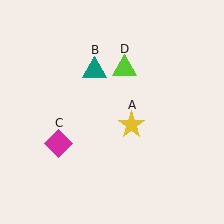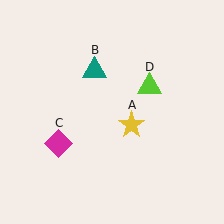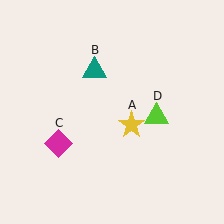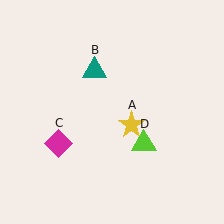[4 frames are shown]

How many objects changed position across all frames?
1 object changed position: lime triangle (object D).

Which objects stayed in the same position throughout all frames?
Yellow star (object A) and teal triangle (object B) and magenta diamond (object C) remained stationary.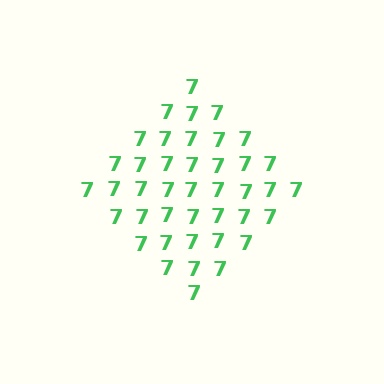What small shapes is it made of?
It is made of small digit 7's.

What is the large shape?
The large shape is a diamond.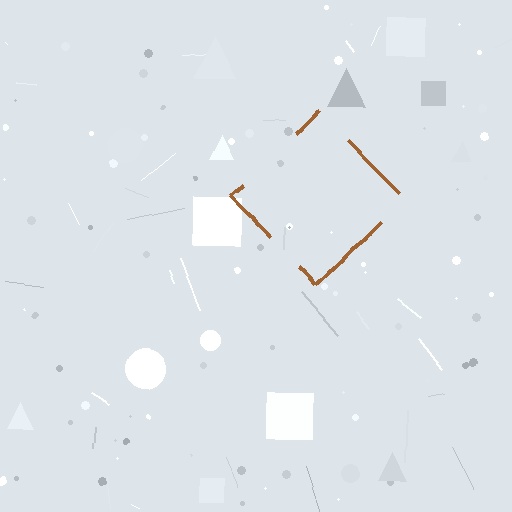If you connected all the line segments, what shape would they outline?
They would outline a diamond.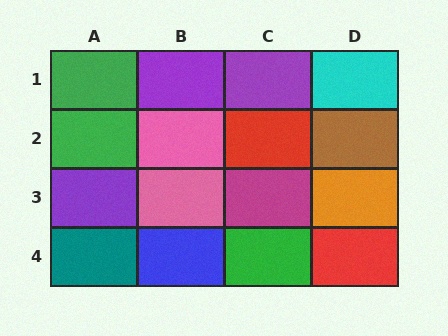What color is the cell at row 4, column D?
Red.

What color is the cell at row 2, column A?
Green.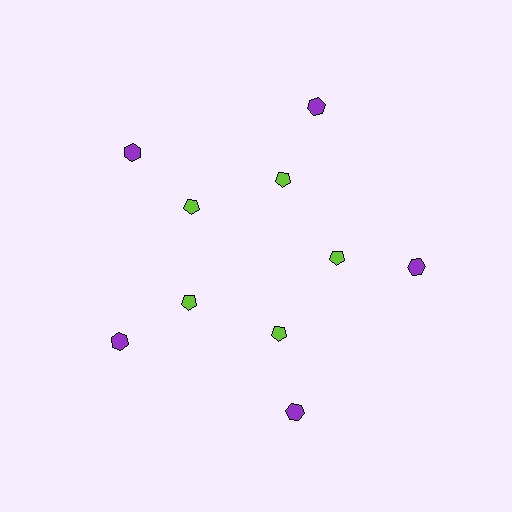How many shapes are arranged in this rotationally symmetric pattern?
There are 10 shapes, arranged in 5 groups of 2.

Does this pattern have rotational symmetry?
Yes, this pattern has 5-fold rotational symmetry. It looks the same after rotating 72 degrees around the center.